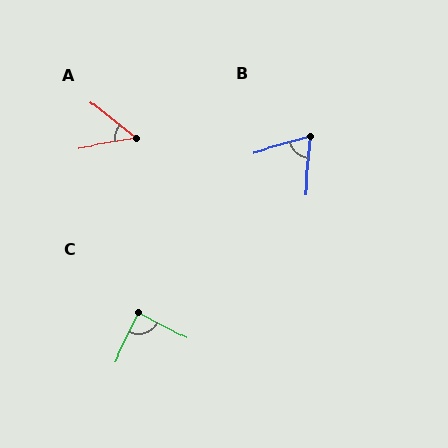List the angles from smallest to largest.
A (48°), B (69°), C (88°).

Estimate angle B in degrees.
Approximately 69 degrees.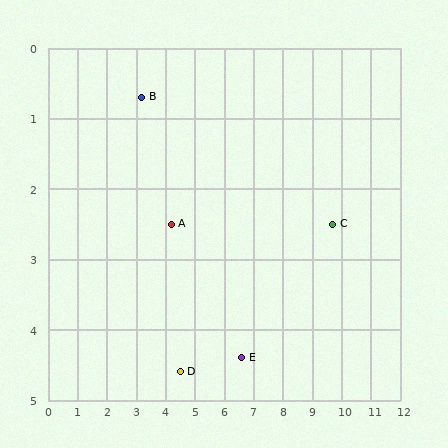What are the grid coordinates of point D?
Point D is at approximately (4.5, 4.6).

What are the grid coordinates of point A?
Point A is at approximately (4.2, 2.5).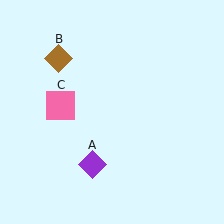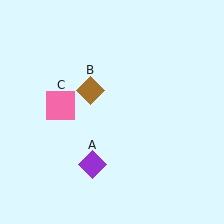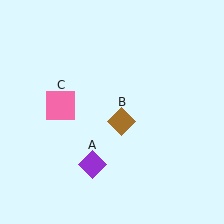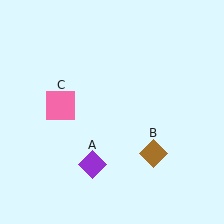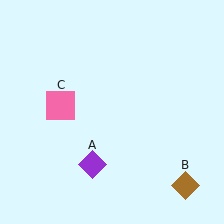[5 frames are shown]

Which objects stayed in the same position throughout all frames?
Purple diamond (object A) and pink square (object C) remained stationary.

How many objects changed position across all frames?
1 object changed position: brown diamond (object B).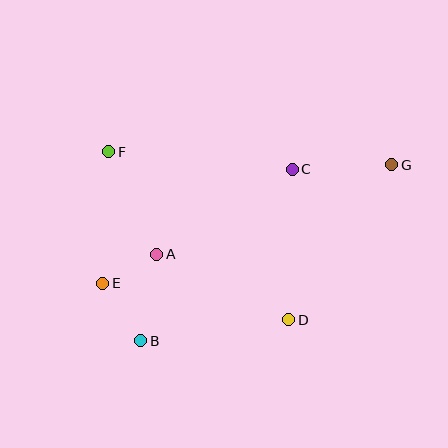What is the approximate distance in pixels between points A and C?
The distance between A and C is approximately 160 pixels.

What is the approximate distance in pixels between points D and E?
The distance between D and E is approximately 190 pixels.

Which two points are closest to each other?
Points A and E are closest to each other.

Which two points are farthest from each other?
Points E and G are farthest from each other.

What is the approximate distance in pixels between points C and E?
The distance between C and E is approximately 221 pixels.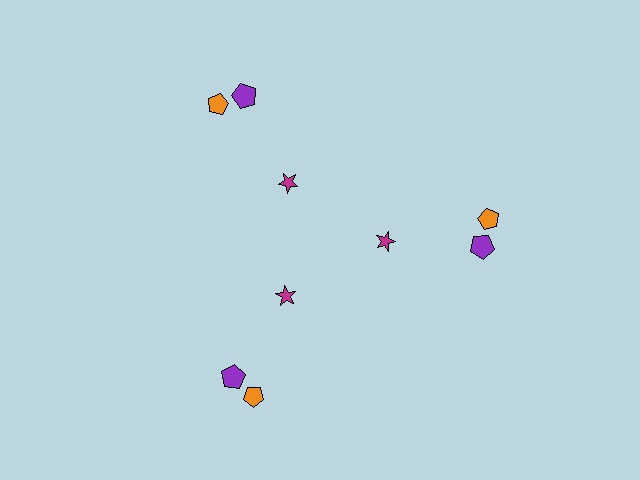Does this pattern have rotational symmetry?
Yes, this pattern has 3-fold rotational symmetry. It looks the same after rotating 120 degrees around the center.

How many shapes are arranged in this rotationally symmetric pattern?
There are 9 shapes, arranged in 3 groups of 3.